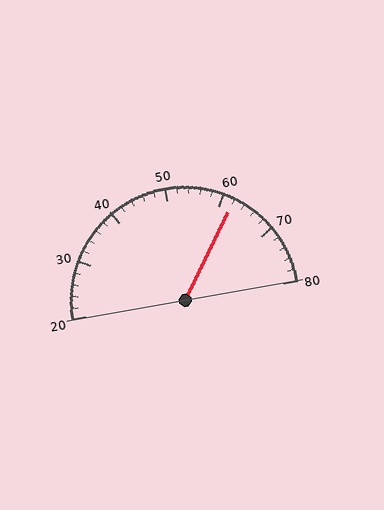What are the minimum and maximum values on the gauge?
The gauge ranges from 20 to 80.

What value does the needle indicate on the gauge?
The needle indicates approximately 62.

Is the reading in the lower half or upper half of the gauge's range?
The reading is in the upper half of the range (20 to 80).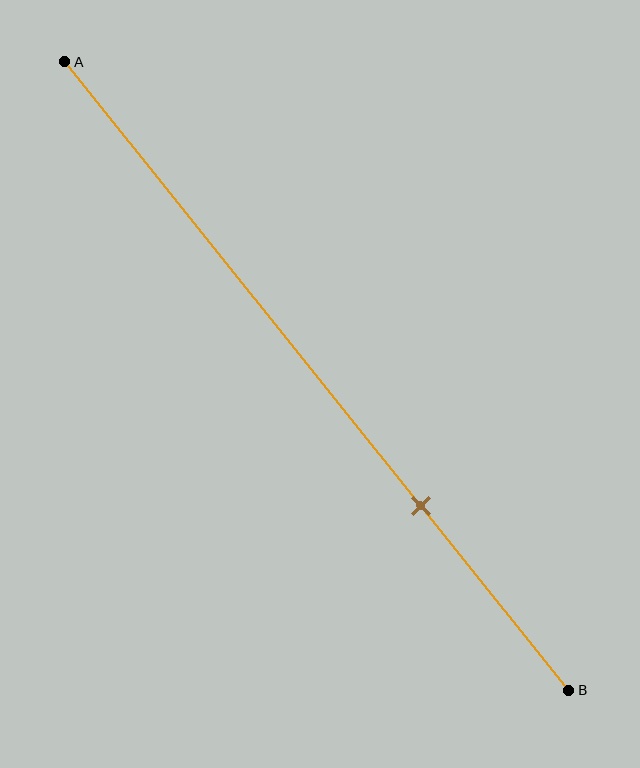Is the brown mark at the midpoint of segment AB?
No, the mark is at about 70% from A, not at the 50% midpoint.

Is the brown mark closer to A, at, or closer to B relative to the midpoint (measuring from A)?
The brown mark is closer to point B than the midpoint of segment AB.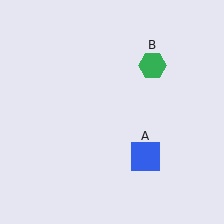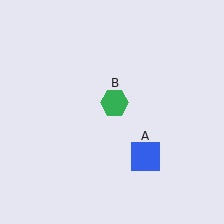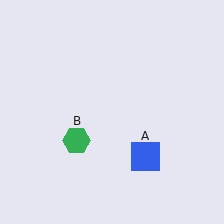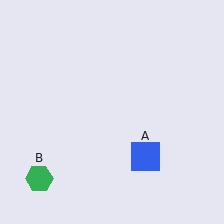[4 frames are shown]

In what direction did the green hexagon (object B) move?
The green hexagon (object B) moved down and to the left.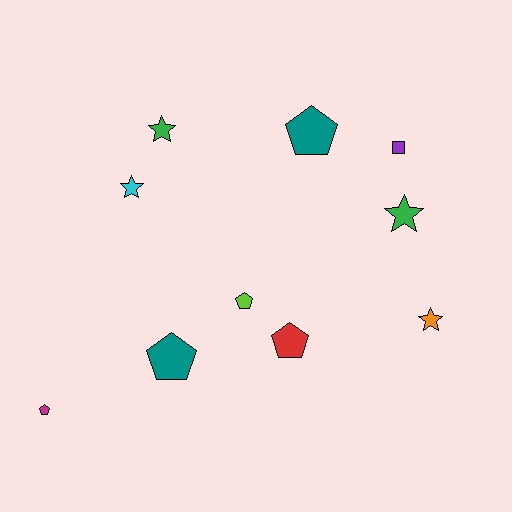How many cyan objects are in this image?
There is 1 cyan object.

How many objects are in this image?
There are 10 objects.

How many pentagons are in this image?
There are 5 pentagons.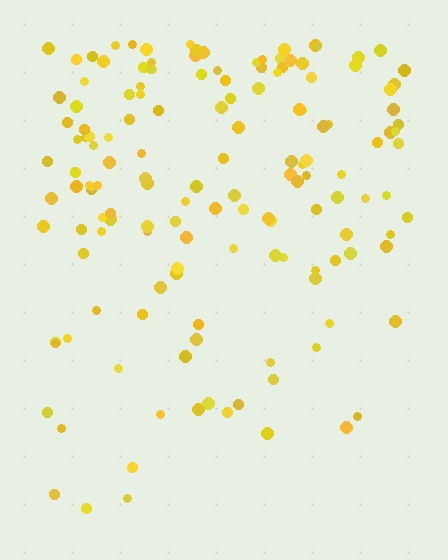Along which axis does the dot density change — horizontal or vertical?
Vertical.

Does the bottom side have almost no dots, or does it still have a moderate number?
Still a moderate number, just noticeably fewer than the top.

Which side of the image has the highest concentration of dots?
The top.